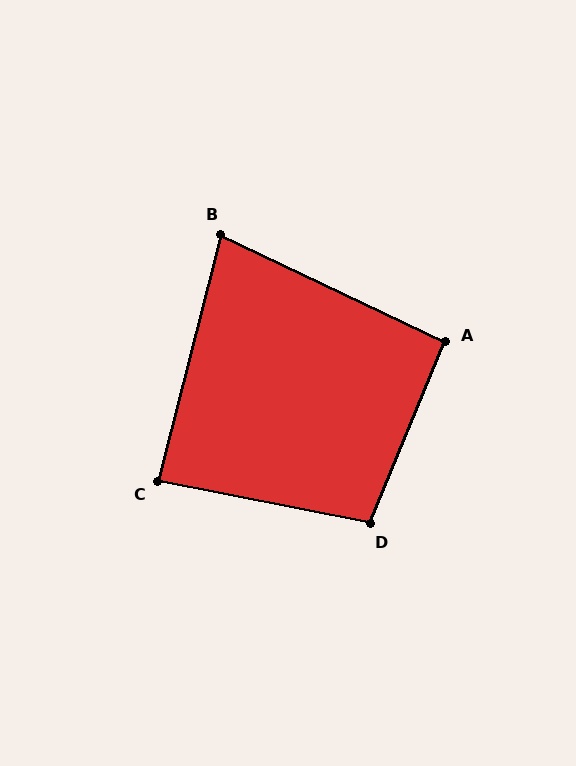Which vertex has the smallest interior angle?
B, at approximately 79 degrees.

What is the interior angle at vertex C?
Approximately 87 degrees (approximately right).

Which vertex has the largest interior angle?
D, at approximately 101 degrees.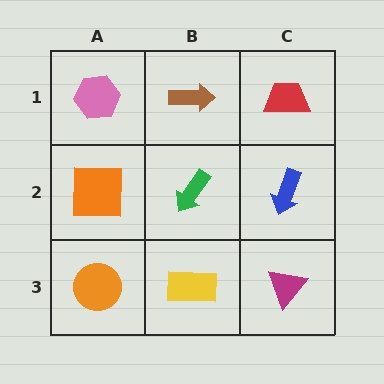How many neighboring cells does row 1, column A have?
2.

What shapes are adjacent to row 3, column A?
An orange square (row 2, column A), a yellow rectangle (row 3, column B).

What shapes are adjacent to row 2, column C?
A red trapezoid (row 1, column C), a magenta triangle (row 3, column C), a green arrow (row 2, column B).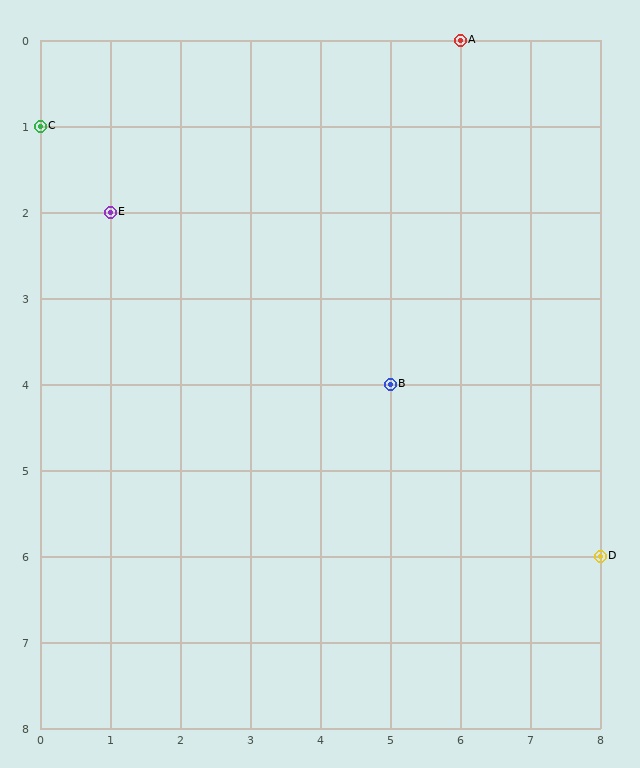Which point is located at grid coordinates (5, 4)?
Point B is at (5, 4).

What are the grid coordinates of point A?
Point A is at grid coordinates (6, 0).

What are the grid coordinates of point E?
Point E is at grid coordinates (1, 2).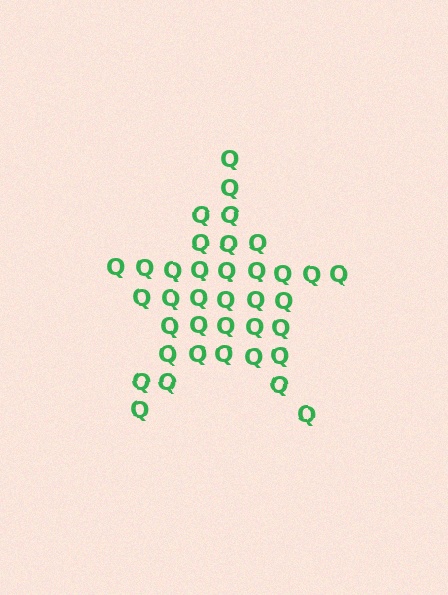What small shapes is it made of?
It is made of small letter Q's.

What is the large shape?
The large shape is a star.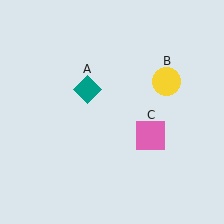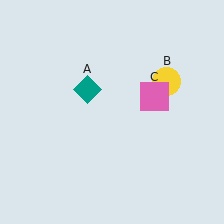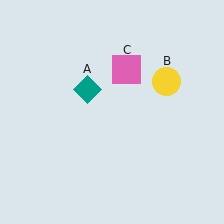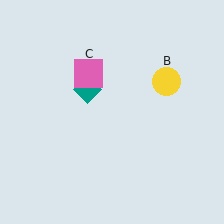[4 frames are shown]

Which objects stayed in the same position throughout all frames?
Teal diamond (object A) and yellow circle (object B) remained stationary.